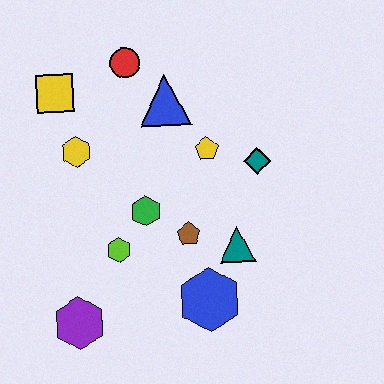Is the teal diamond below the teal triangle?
No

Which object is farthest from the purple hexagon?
The red circle is farthest from the purple hexagon.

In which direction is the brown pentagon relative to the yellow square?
The brown pentagon is below the yellow square.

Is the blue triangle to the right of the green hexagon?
Yes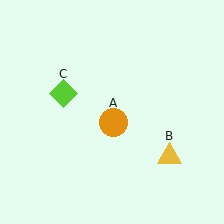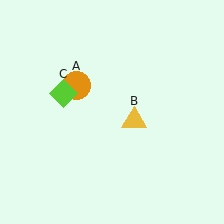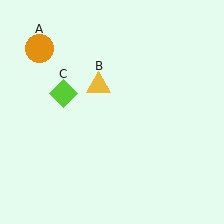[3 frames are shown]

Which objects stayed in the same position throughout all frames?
Lime diamond (object C) remained stationary.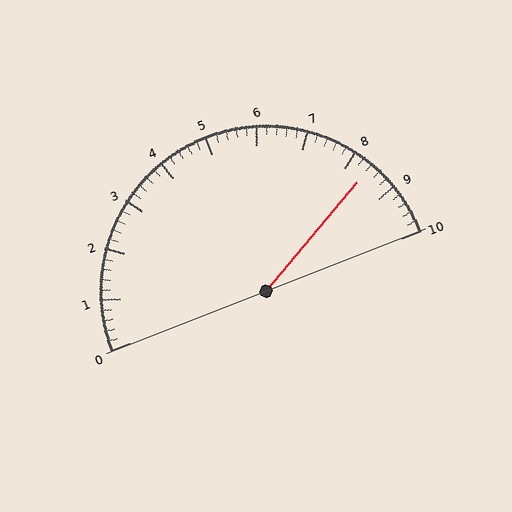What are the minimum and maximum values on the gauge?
The gauge ranges from 0 to 10.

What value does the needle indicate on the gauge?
The needle indicates approximately 8.4.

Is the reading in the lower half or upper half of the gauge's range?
The reading is in the upper half of the range (0 to 10).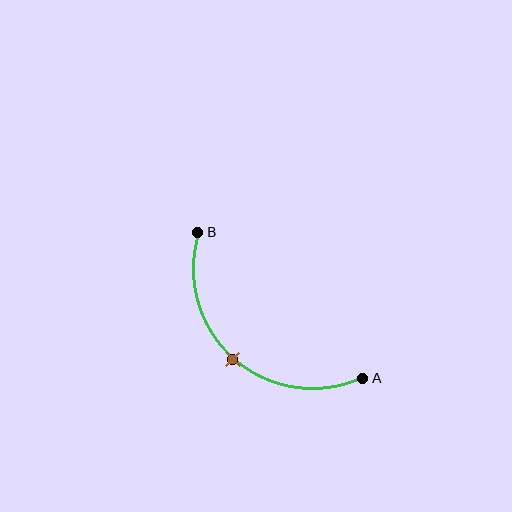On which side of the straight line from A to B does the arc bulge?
The arc bulges below and to the left of the straight line connecting A and B.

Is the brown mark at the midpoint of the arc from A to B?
Yes. The brown mark lies on the arc at equal arc-length from both A and B — it is the arc midpoint.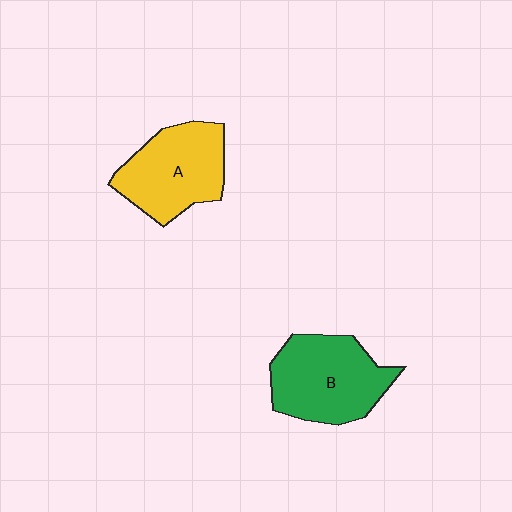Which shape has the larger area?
Shape B (green).